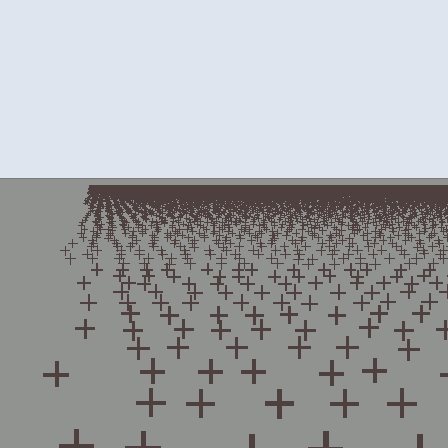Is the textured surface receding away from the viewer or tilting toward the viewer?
The surface is receding away from the viewer. Texture elements get smaller and denser toward the top.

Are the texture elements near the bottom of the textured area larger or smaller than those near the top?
Larger. Near the bottom, elements are closer to the viewer and appear at a bigger on-screen size.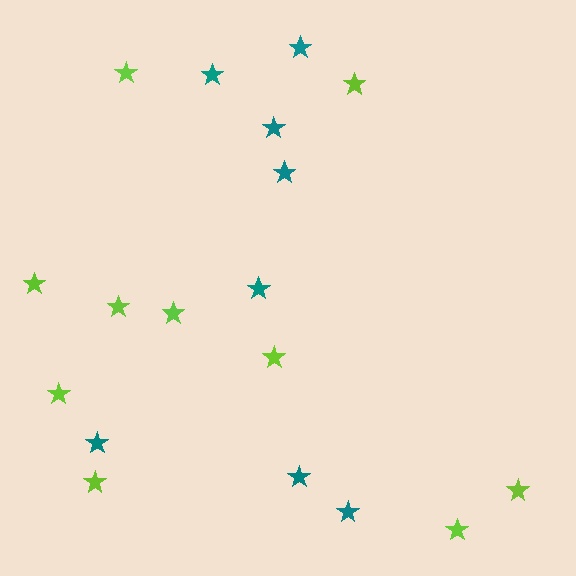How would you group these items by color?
There are 2 groups: one group of teal stars (8) and one group of lime stars (10).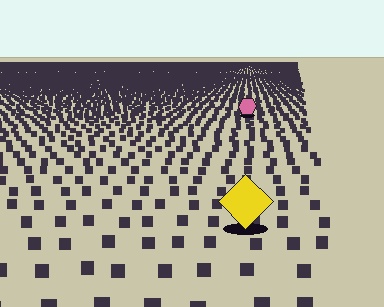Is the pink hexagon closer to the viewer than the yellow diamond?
No. The yellow diamond is closer — you can tell from the texture gradient: the ground texture is coarser near it.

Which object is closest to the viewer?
The yellow diamond is closest. The texture marks near it are larger and more spread out.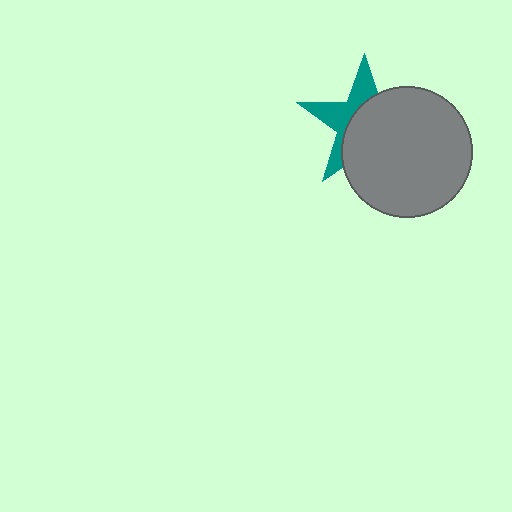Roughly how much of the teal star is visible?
A small part of it is visible (roughly 39%).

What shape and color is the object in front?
The object in front is a gray circle.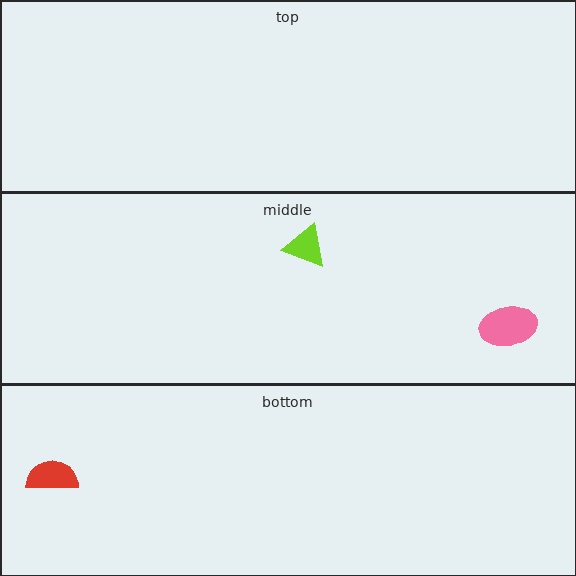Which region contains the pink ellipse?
The middle region.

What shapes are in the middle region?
The pink ellipse, the lime triangle.